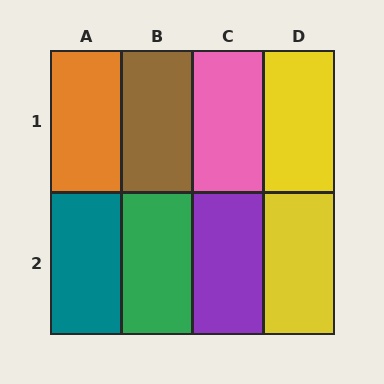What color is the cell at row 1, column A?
Orange.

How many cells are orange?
1 cell is orange.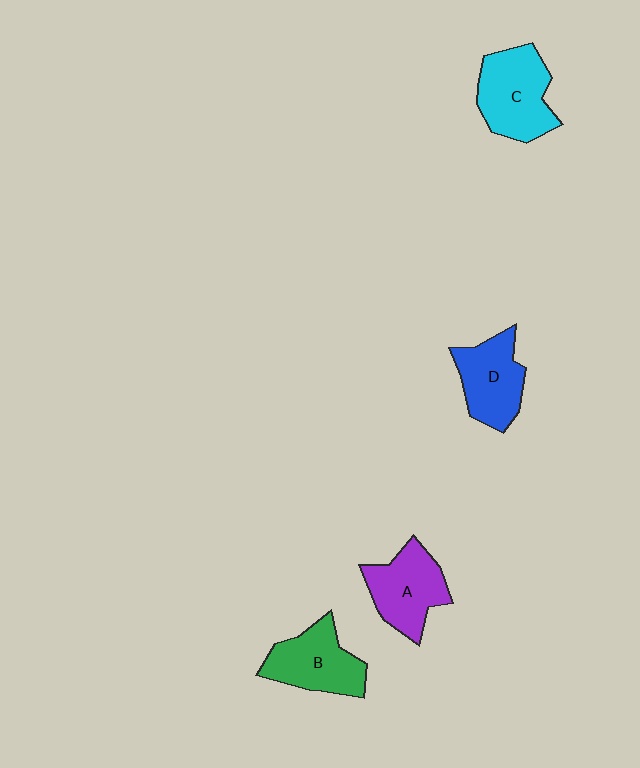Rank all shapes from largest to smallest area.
From largest to smallest: C (cyan), B (green), A (purple), D (blue).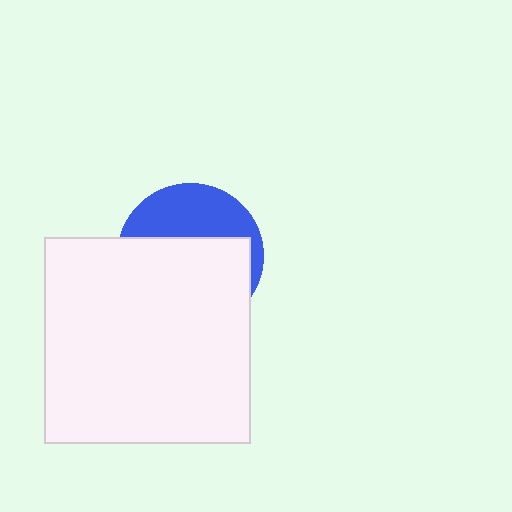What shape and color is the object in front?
The object in front is a white square.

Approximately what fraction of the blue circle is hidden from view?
Roughly 63% of the blue circle is hidden behind the white square.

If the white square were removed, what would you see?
You would see the complete blue circle.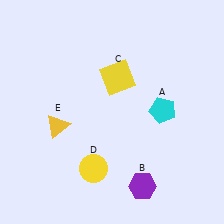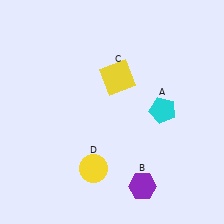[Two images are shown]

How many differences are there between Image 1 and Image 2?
There is 1 difference between the two images.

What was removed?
The yellow triangle (E) was removed in Image 2.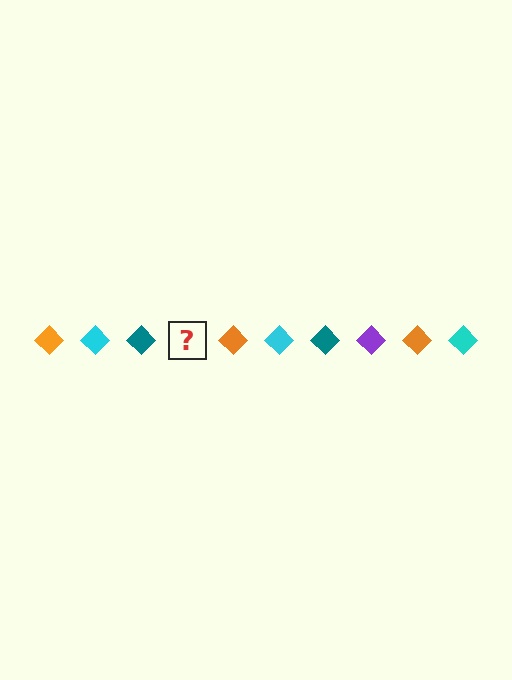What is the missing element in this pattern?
The missing element is a purple diamond.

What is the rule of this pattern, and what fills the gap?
The rule is that the pattern cycles through orange, cyan, teal, purple diamonds. The gap should be filled with a purple diamond.